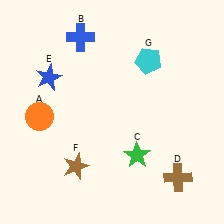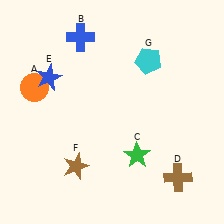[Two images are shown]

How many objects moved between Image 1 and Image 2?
1 object moved between the two images.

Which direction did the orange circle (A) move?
The orange circle (A) moved up.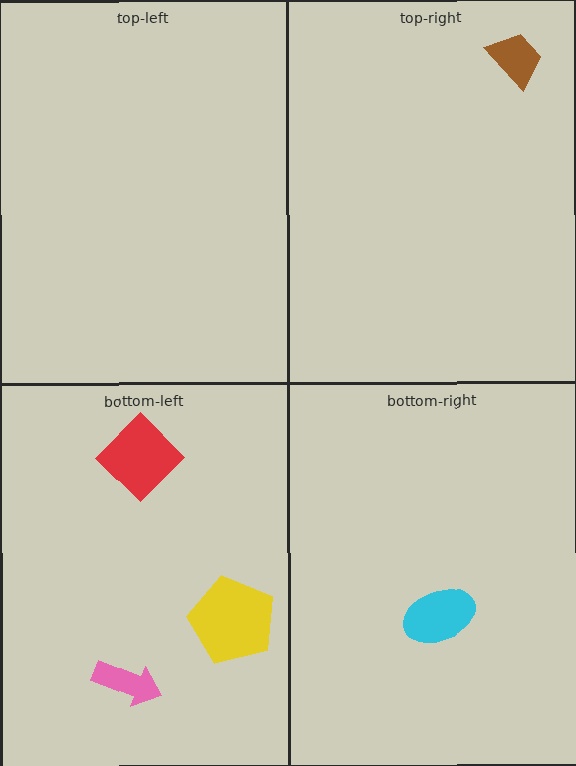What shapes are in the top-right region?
The brown trapezoid.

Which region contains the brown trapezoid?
The top-right region.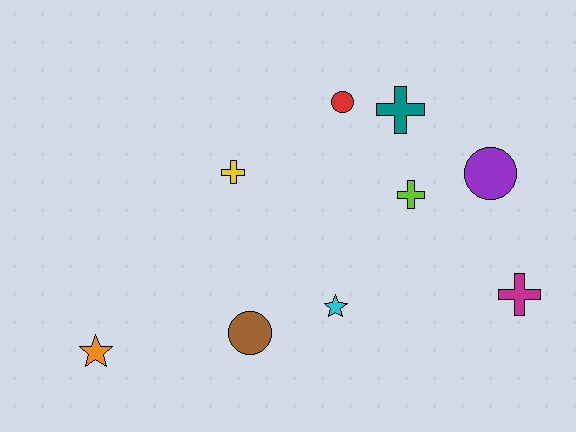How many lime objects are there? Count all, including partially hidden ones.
There is 1 lime object.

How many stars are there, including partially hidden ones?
There are 2 stars.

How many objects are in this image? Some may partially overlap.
There are 9 objects.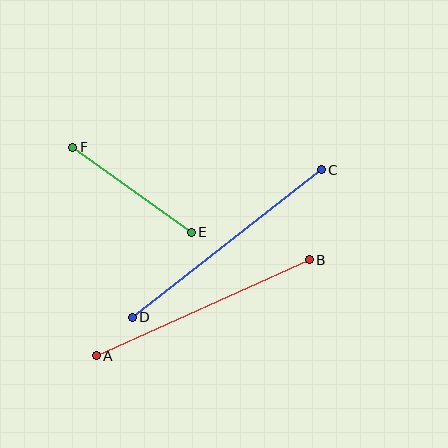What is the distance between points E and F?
The distance is approximately 146 pixels.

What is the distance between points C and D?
The distance is approximately 240 pixels.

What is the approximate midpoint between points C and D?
The midpoint is at approximately (227, 243) pixels.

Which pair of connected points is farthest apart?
Points C and D are farthest apart.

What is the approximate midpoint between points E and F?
The midpoint is at approximately (132, 190) pixels.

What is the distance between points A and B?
The distance is approximately 233 pixels.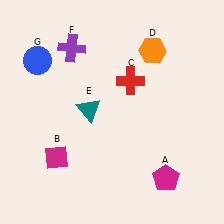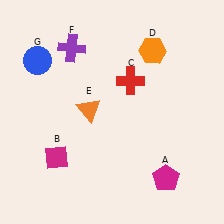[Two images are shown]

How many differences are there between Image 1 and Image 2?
There is 1 difference between the two images.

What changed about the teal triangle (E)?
In Image 1, E is teal. In Image 2, it changed to orange.